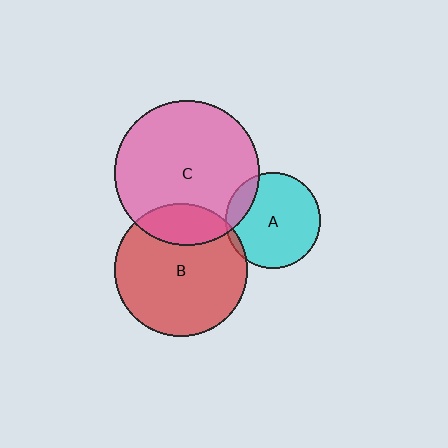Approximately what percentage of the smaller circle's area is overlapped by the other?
Approximately 5%.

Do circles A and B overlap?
Yes.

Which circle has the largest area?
Circle C (pink).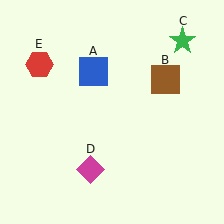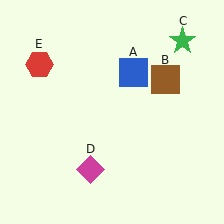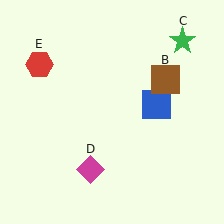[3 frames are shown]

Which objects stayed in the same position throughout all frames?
Brown square (object B) and green star (object C) and magenta diamond (object D) and red hexagon (object E) remained stationary.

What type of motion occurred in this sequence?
The blue square (object A) rotated clockwise around the center of the scene.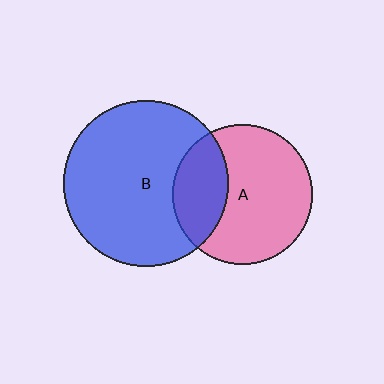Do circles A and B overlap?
Yes.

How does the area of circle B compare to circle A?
Approximately 1.4 times.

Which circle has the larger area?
Circle B (blue).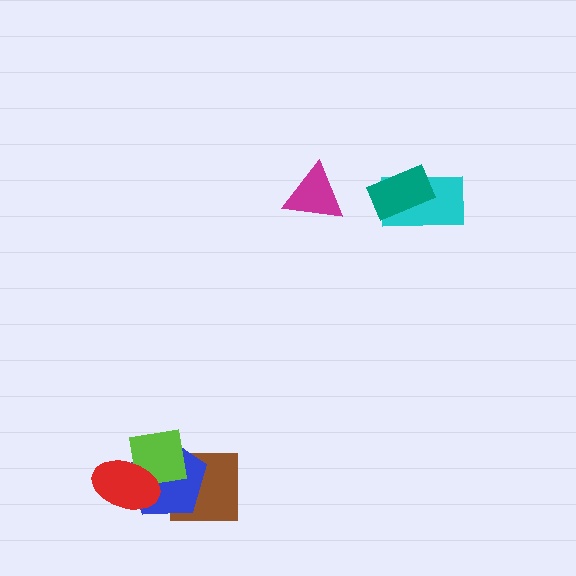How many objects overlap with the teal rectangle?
1 object overlaps with the teal rectangle.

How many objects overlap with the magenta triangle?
0 objects overlap with the magenta triangle.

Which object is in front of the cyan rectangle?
The teal rectangle is in front of the cyan rectangle.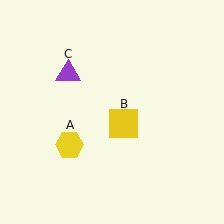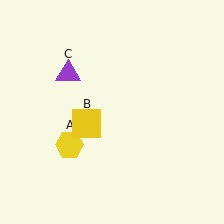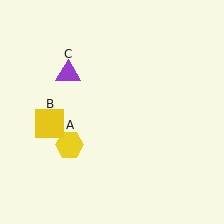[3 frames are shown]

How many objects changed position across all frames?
1 object changed position: yellow square (object B).